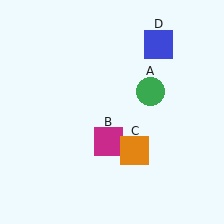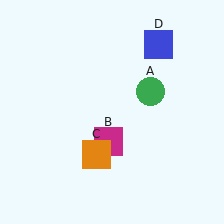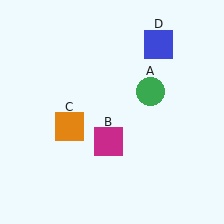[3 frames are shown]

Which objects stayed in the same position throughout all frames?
Green circle (object A) and magenta square (object B) and blue square (object D) remained stationary.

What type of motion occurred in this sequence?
The orange square (object C) rotated clockwise around the center of the scene.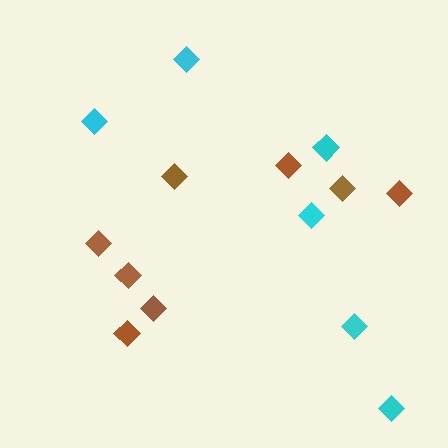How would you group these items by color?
There are 2 groups: one group of brown diamonds (8) and one group of cyan diamonds (6).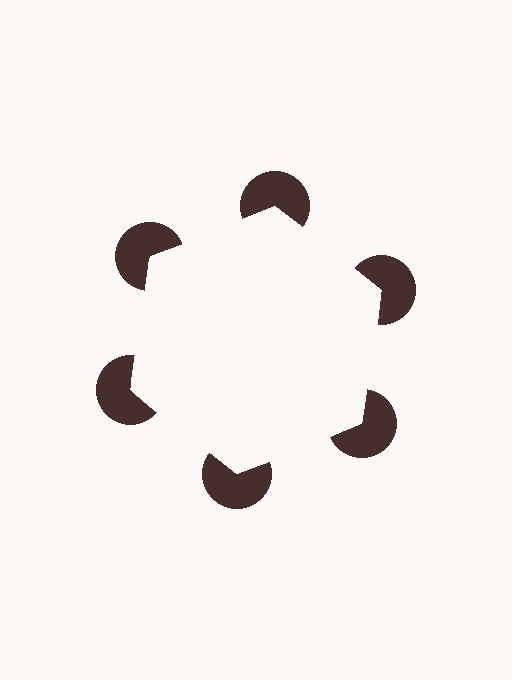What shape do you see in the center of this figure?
An illusory hexagon — its edges are inferred from the aligned wedge cuts in the pac-man discs, not physically drawn.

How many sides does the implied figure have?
6 sides.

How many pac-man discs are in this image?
There are 6 — one at each vertex of the illusory hexagon.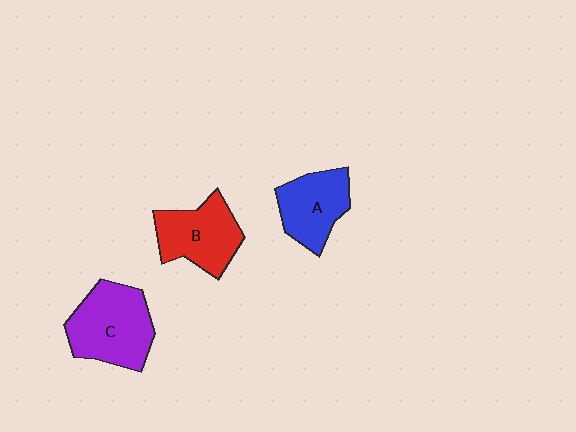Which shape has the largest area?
Shape C (purple).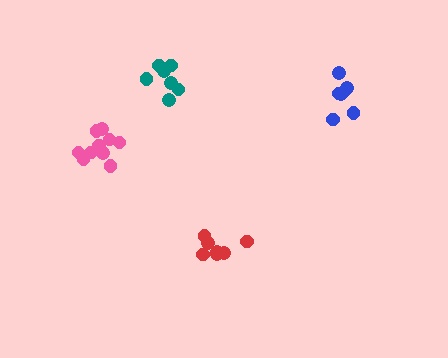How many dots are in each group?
Group 1: 7 dots, Group 2: 7 dots, Group 3: 7 dots, Group 4: 10 dots (31 total).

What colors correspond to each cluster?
The clusters are colored: blue, red, teal, pink.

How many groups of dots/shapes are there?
There are 4 groups.